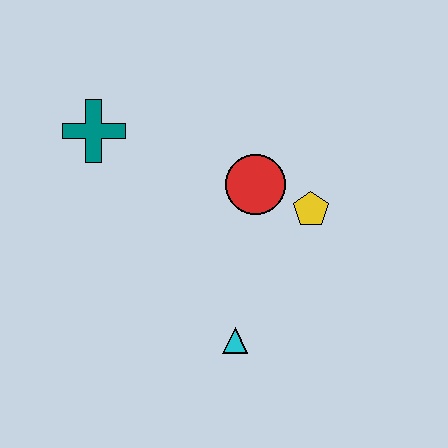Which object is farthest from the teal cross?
The cyan triangle is farthest from the teal cross.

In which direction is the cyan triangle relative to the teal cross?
The cyan triangle is below the teal cross.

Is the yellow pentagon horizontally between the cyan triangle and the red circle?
No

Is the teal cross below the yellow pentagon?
No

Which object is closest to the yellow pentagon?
The red circle is closest to the yellow pentagon.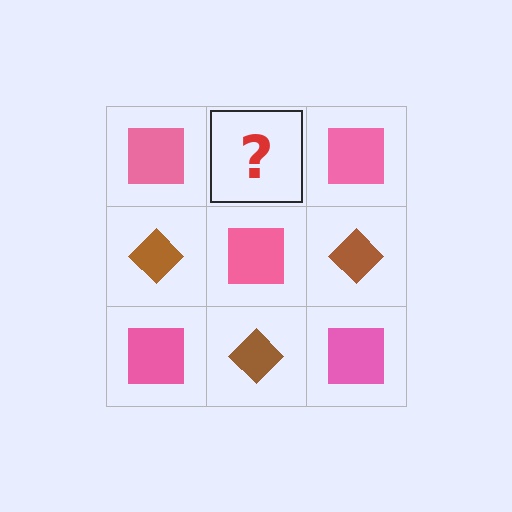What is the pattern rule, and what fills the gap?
The rule is that it alternates pink square and brown diamond in a checkerboard pattern. The gap should be filled with a brown diamond.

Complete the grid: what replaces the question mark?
The question mark should be replaced with a brown diamond.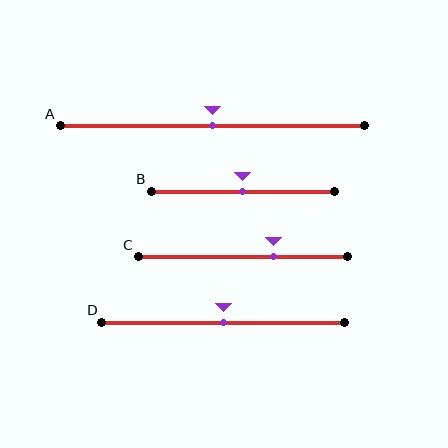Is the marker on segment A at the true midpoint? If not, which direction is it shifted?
Yes, the marker on segment A is at the true midpoint.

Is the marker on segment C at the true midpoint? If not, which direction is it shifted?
No, the marker on segment C is shifted to the right by about 15% of the segment length.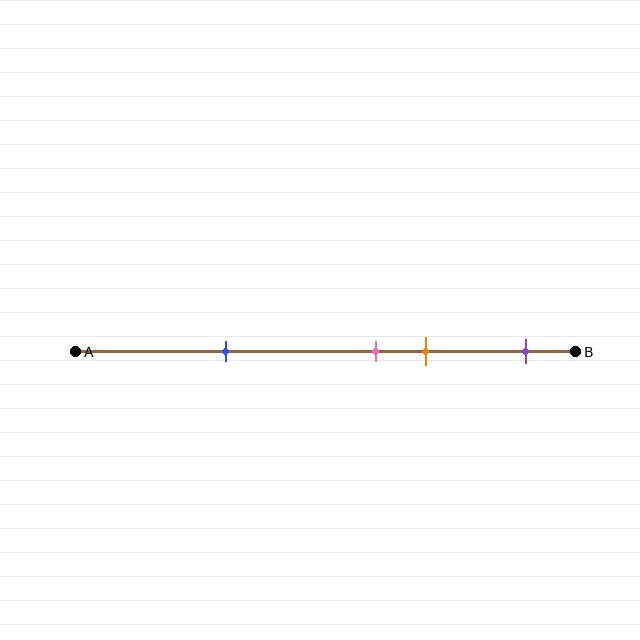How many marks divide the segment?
There are 4 marks dividing the segment.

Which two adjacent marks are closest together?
The pink and orange marks are the closest adjacent pair.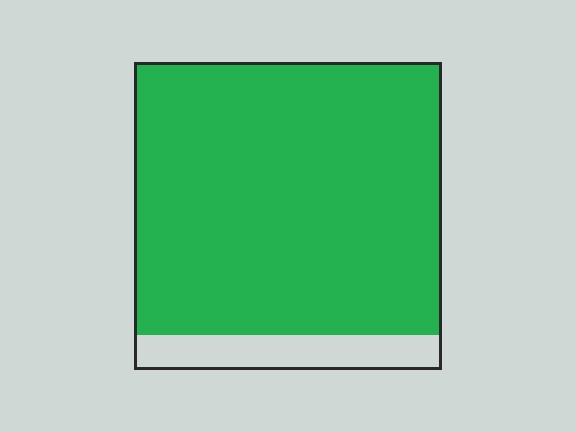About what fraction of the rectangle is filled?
About seven eighths (7/8).